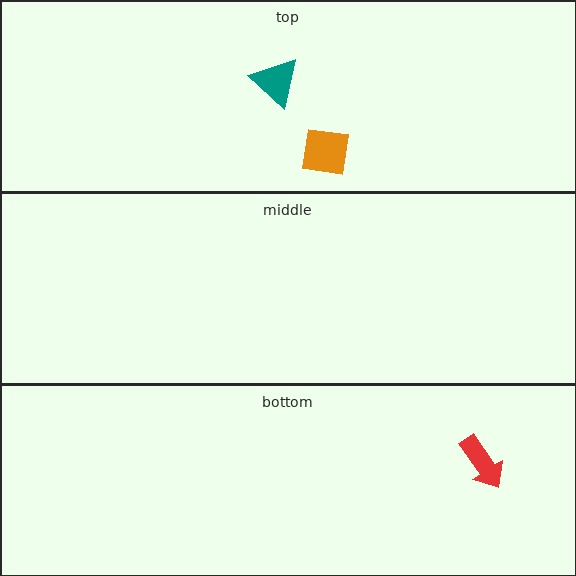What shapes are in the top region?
The orange square, the teal triangle.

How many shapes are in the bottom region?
1.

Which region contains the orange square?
The top region.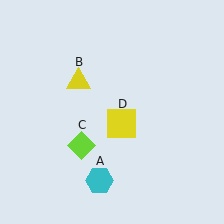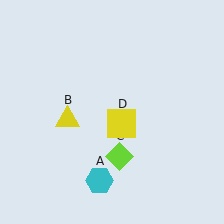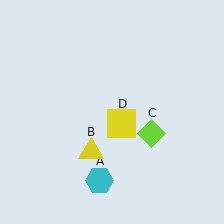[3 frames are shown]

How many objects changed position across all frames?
2 objects changed position: yellow triangle (object B), lime diamond (object C).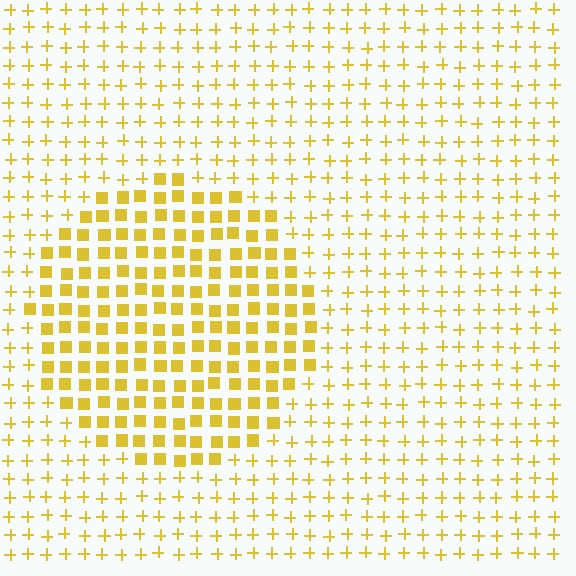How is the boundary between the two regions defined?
The boundary is defined by a change in element shape: squares inside vs. plus signs outside. All elements share the same color and spacing.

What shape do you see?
I see a circle.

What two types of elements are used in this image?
The image uses squares inside the circle region and plus signs outside it.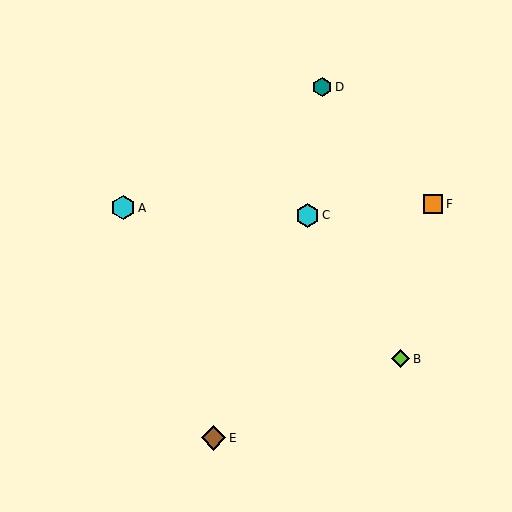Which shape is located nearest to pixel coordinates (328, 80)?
The teal hexagon (labeled D) at (322, 87) is nearest to that location.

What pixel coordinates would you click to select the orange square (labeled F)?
Click at (433, 204) to select the orange square F.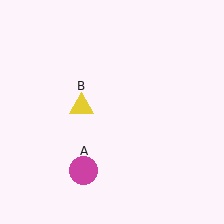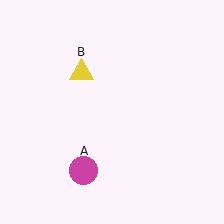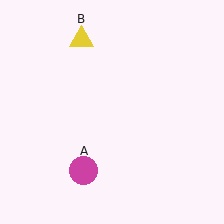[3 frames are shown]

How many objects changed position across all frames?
1 object changed position: yellow triangle (object B).